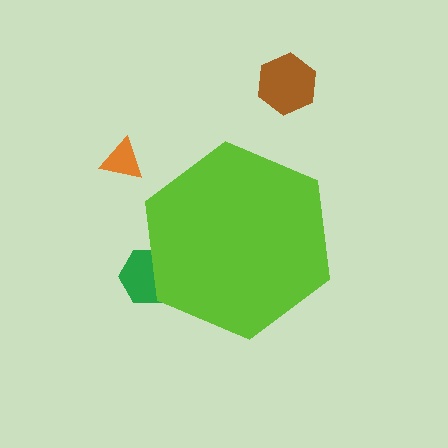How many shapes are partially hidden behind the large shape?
1 shape is partially hidden.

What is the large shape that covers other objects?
A lime hexagon.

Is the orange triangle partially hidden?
No, the orange triangle is fully visible.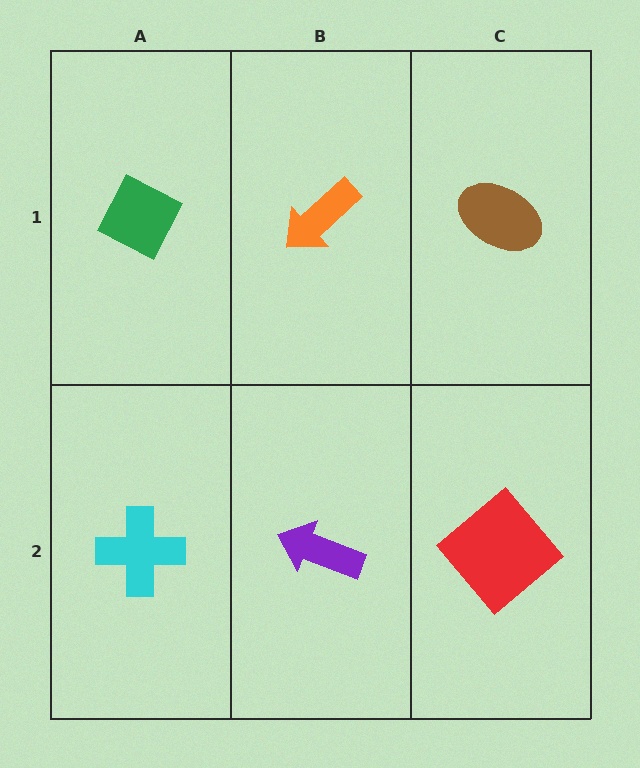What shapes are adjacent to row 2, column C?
A brown ellipse (row 1, column C), a purple arrow (row 2, column B).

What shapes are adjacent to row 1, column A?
A cyan cross (row 2, column A), an orange arrow (row 1, column B).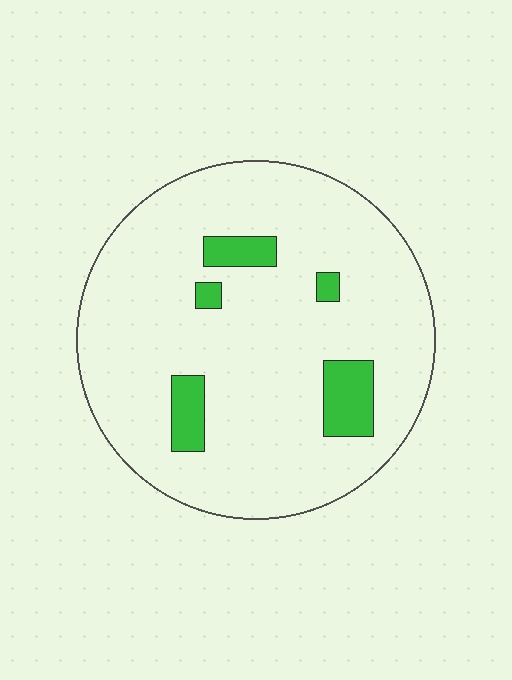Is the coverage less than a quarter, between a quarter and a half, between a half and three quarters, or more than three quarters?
Less than a quarter.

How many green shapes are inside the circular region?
5.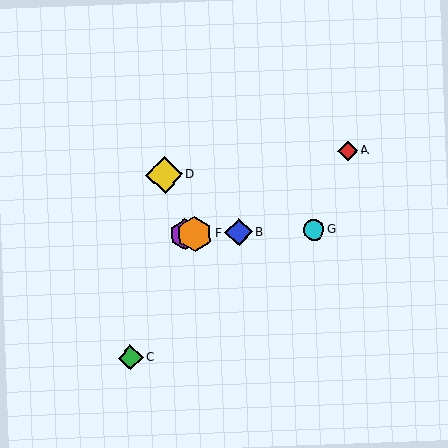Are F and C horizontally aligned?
No, F is at y≈234 and C is at y≈358.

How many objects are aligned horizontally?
4 objects (B, E, F, G) are aligned horizontally.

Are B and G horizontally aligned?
Yes, both are at y≈232.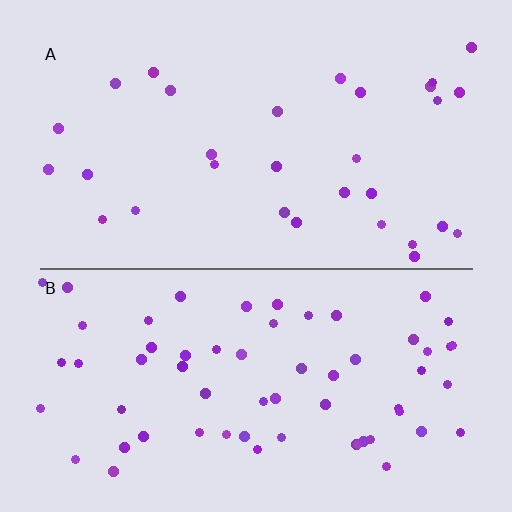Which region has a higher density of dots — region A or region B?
B (the bottom).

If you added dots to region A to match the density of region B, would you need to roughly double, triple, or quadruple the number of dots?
Approximately double.